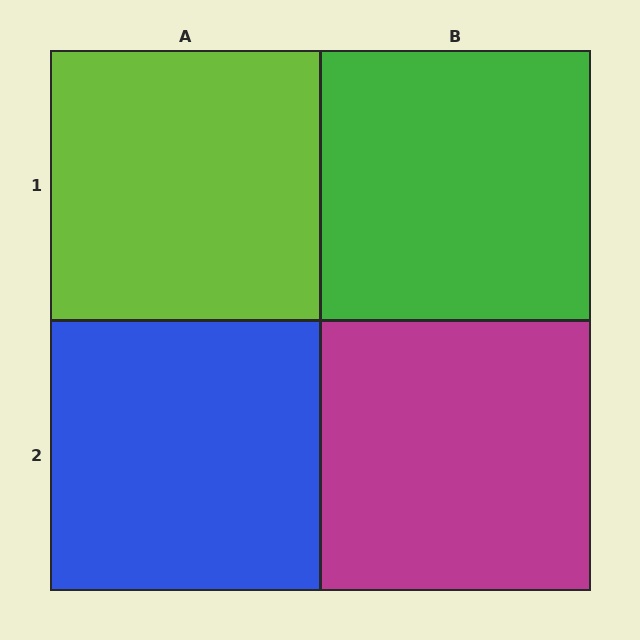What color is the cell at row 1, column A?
Lime.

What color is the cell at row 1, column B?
Green.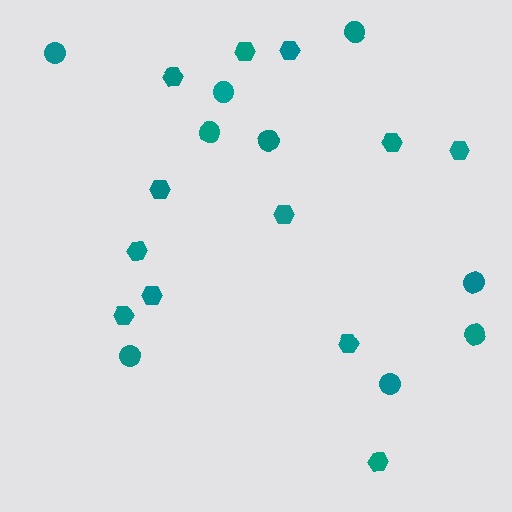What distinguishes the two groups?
There are 2 groups: one group of circles (9) and one group of hexagons (12).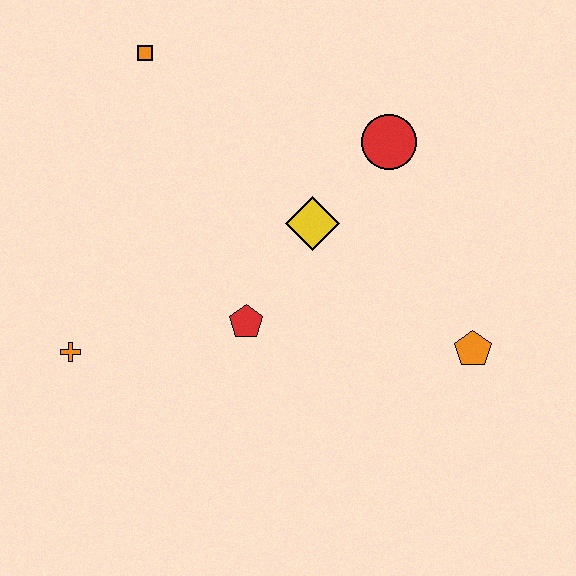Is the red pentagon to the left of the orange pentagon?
Yes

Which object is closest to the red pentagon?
The yellow diamond is closest to the red pentagon.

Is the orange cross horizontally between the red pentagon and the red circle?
No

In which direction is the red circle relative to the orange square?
The red circle is to the right of the orange square.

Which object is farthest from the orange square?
The orange pentagon is farthest from the orange square.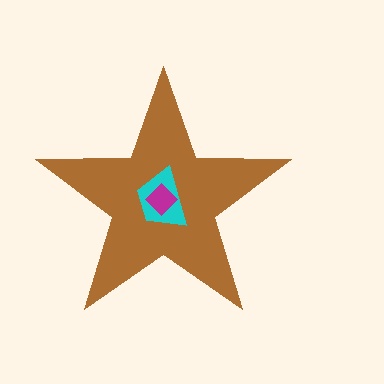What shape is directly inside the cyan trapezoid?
The magenta diamond.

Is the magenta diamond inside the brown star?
Yes.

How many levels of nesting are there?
3.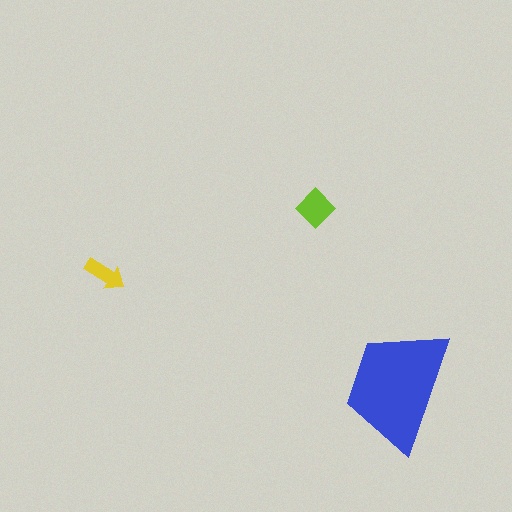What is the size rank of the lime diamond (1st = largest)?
2nd.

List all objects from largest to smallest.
The blue trapezoid, the lime diamond, the yellow arrow.